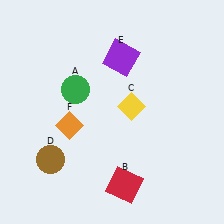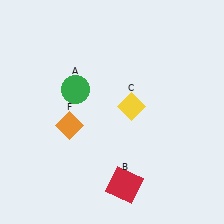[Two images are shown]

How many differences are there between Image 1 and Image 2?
There are 2 differences between the two images.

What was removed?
The brown circle (D), the purple square (E) were removed in Image 2.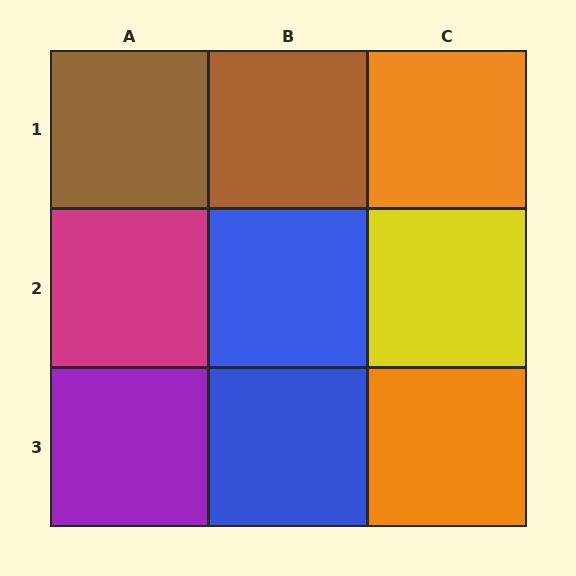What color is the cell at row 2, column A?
Magenta.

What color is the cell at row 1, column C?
Orange.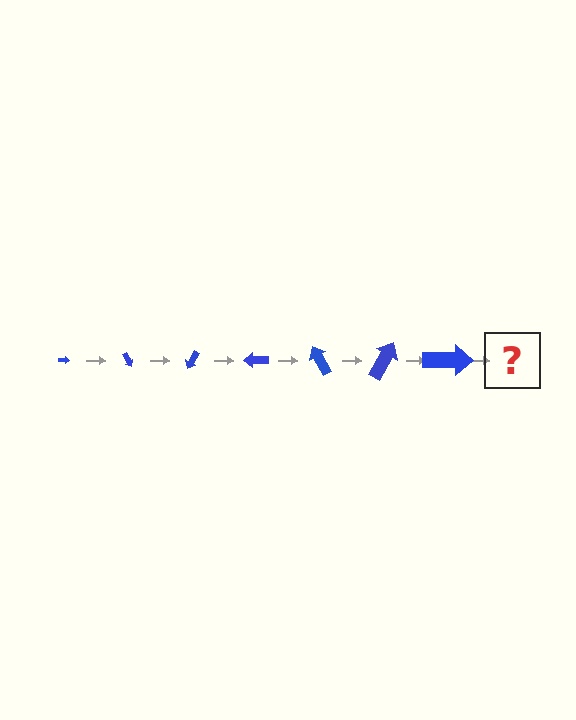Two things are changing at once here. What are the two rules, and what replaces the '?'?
The two rules are that the arrow grows larger each step and it rotates 60 degrees each step. The '?' should be an arrow, larger than the previous one and rotated 420 degrees from the start.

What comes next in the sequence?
The next element should be an arrow, larger than the previous one and rotated 420 degrees from the start.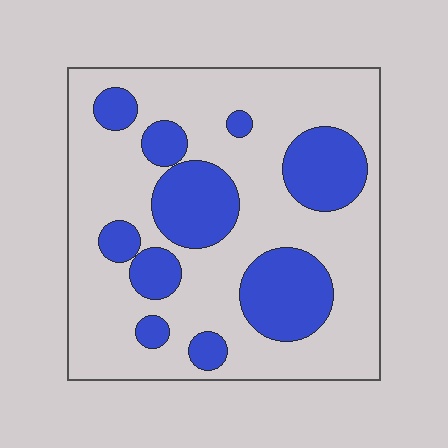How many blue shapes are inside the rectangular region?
10.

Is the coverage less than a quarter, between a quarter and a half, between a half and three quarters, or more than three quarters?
Between a quarter and a half.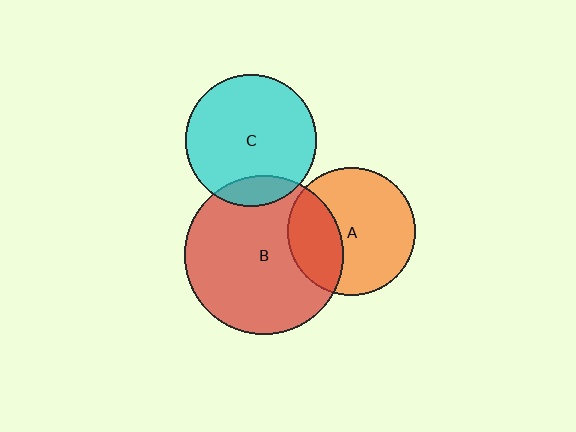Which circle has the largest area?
Circle B (red).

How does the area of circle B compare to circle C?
Approximately 1.5 times.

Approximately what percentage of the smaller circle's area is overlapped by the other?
Approximately 15%.